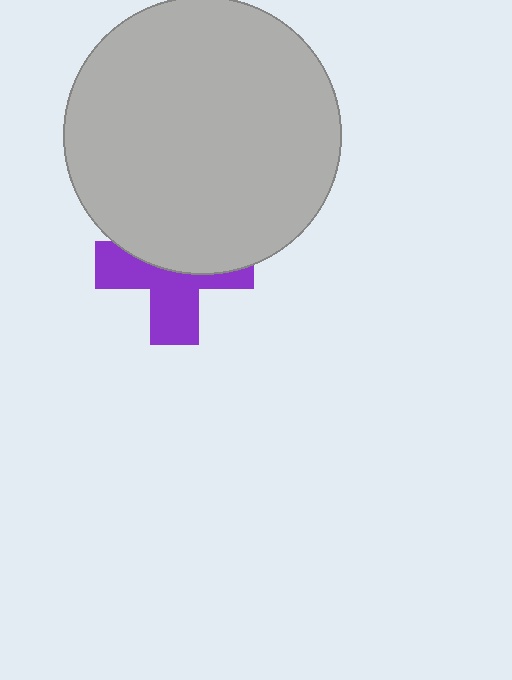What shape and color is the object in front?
The object in front is a light gray circle.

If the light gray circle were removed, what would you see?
You would see the complete purple cross.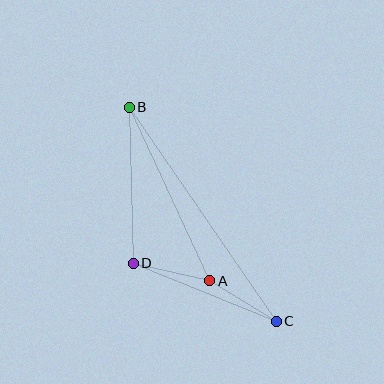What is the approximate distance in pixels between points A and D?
The distance between A and D is approximately 78 pixels.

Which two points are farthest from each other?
Points B and C are farthest from each other.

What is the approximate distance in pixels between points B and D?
The distance between B and D is approximately 156 pixels.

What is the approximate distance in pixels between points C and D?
The distance between C and D is approximately 154 pixels.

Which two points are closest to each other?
Points A and C are closest to each other.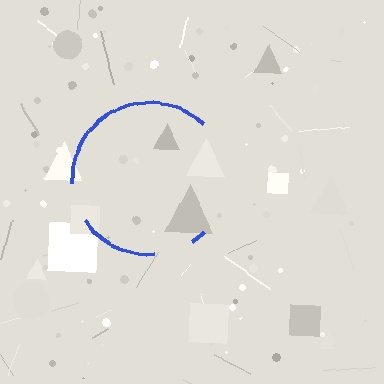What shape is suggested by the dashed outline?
The dashed outline suggests a circle.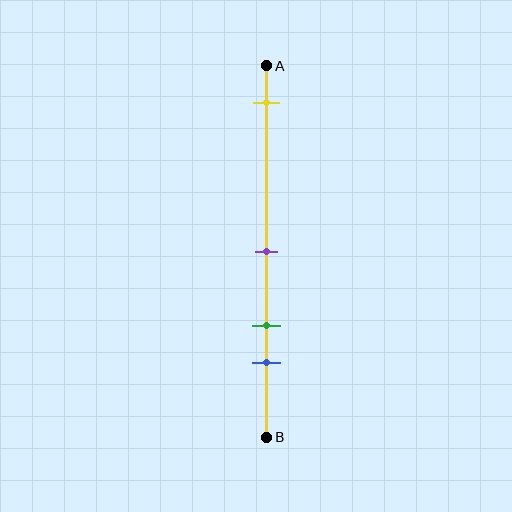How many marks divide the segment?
There are 4 marks dividing the segment.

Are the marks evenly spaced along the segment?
No, the marks are not evenly spaced.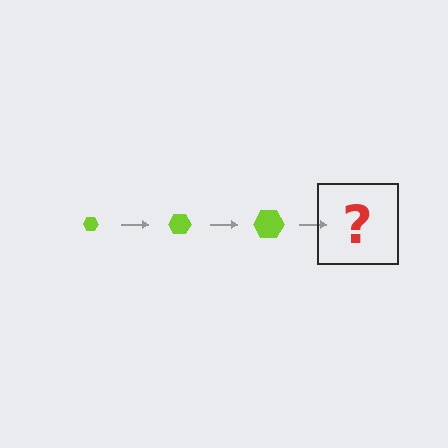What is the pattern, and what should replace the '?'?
The pattern is that the hexagon gets progressively larger each step. The '?' should be a lime hexagon, larger than the previous one.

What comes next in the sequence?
The next element should be a lime hexagon, larger than the previous one.